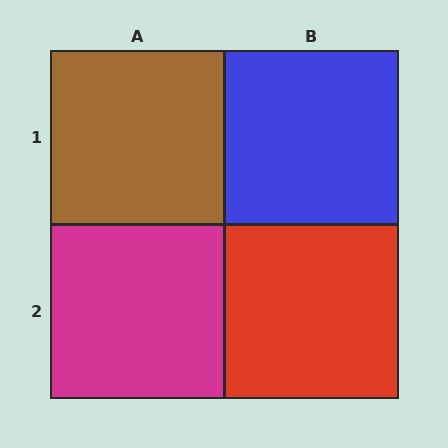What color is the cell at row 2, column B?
Red.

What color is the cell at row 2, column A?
Magenta.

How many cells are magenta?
1 cell is magenta.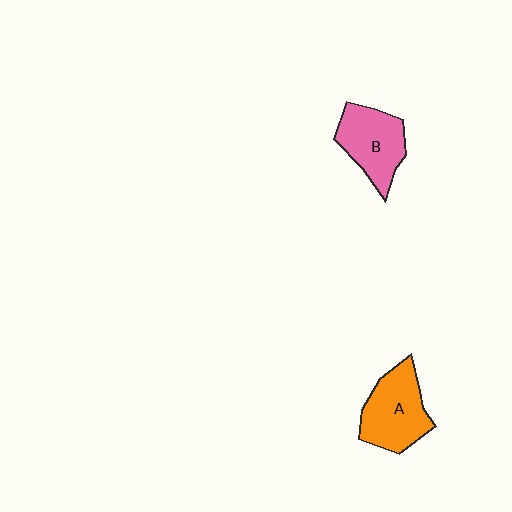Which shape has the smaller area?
Shape B (pink).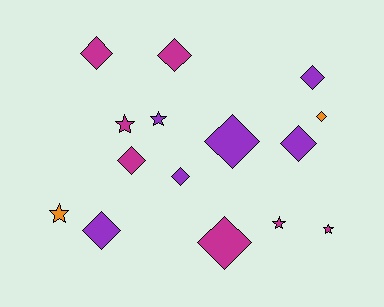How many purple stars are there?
There is 1 purple star.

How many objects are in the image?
There are 15 objects.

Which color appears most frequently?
Magenta, with 7 objects.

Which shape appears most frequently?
Diamond, with 10 objects.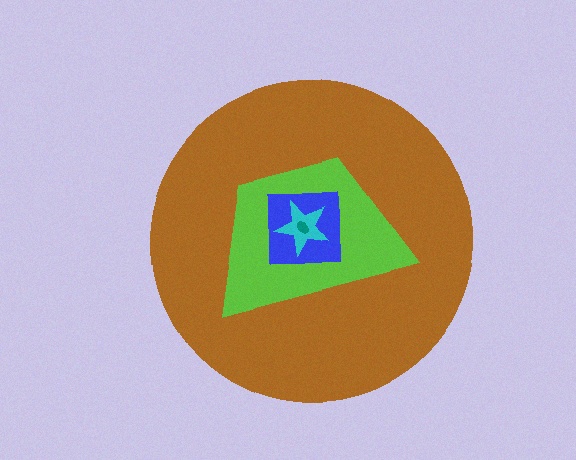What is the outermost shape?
The brown circle.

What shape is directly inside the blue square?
The cyan star.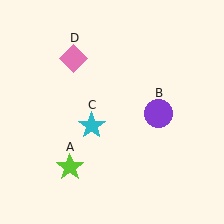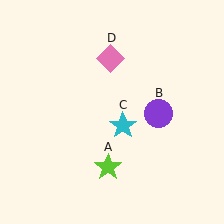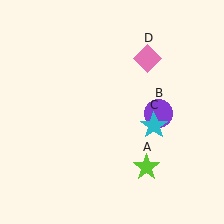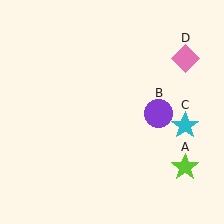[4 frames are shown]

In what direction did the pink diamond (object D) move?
The pink diamond (object D) moved right.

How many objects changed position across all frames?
3 objects changed position: lime star (object A), cyan star (object C), pink diamond (object D).